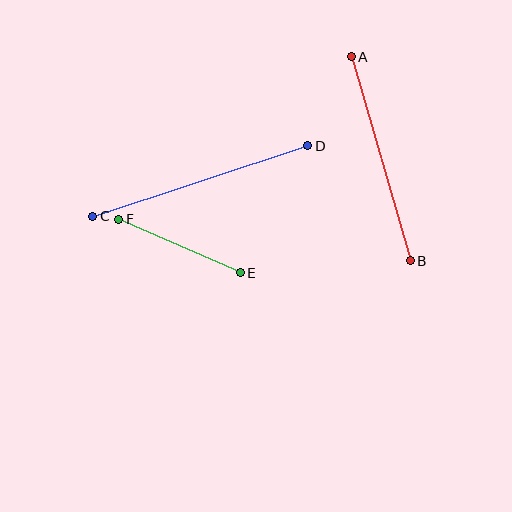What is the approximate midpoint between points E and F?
The midpoint is at approximately (180, 246) pixels.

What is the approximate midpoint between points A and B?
The midpoint is at approximately (381, 159) pixels.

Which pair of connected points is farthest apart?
Points C and D are farthest apart.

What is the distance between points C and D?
The distance is approximately 227 pixels.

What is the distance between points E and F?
The distance is approximately 133 pixels.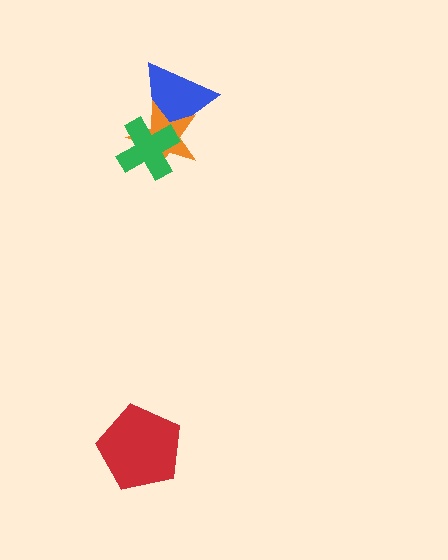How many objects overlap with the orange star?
2 objects overlap with the orange star.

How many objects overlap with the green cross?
2 objects overlap with the green cross.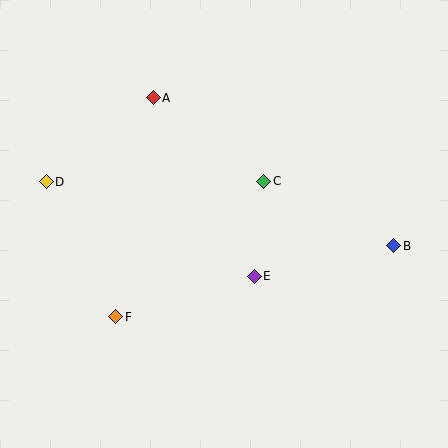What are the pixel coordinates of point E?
Point E is at (254, 276).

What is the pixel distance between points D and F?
The distance between D and F is 152 pixels.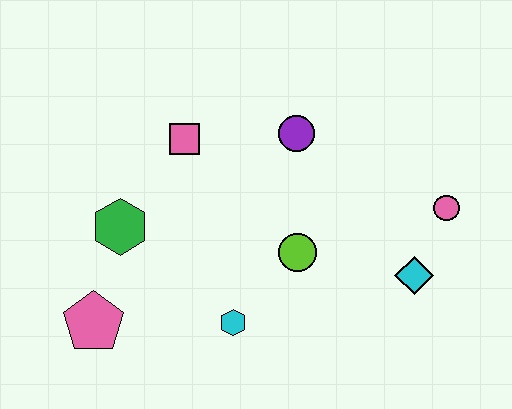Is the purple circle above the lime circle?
Yes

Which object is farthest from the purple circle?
The pink pentagon is farthest from the purple circle.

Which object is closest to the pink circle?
The cyan diamond is closest to the pink circle.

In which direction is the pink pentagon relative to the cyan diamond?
The pink pentagon is to the left of the cyan diamond.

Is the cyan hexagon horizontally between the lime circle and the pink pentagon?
Yes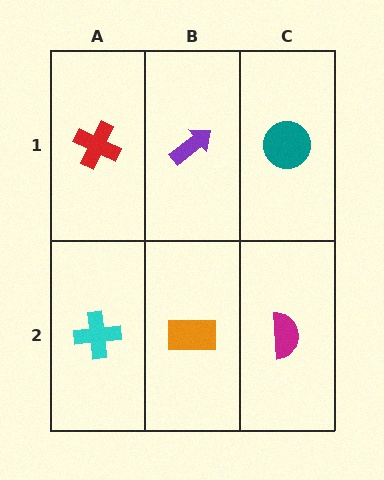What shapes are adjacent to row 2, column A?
A red cross (row 1, column A), an orange rectangle (row 2, column B).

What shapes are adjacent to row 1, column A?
A cyan cross (row 2, column A), a purple arrow (row 1, column B).